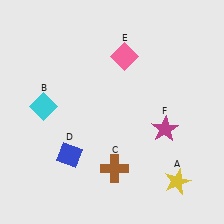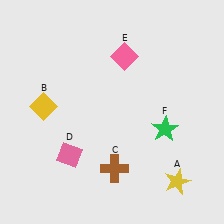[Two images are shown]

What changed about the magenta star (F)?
In Image 1, F is magenta. In Image 2, it changed to green.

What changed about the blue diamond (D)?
In Image 1, D is blue. In Image 2, it changed to pink.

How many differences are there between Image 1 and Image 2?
There are 3 differences between the two images.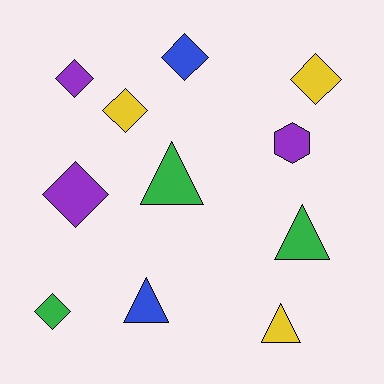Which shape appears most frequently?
Diamond, with 6 objects.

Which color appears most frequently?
Green, with 3 objects.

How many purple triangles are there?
There are no purple triangles.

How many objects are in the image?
There are 11 objects.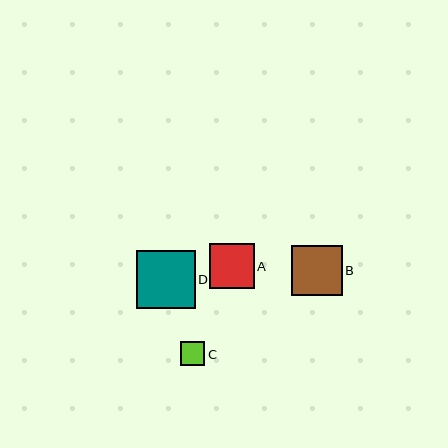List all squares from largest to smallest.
From largest to smallest: D, B, A, C.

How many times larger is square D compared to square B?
Square D is approximately 1.2 times the size of square B.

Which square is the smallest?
Square C is the smallest with a size of approximately 25 pixels.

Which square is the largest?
Square D is the largest with a size of approximately 59 pixels.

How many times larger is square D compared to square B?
Square D is approximately 1.2 times the size of square B.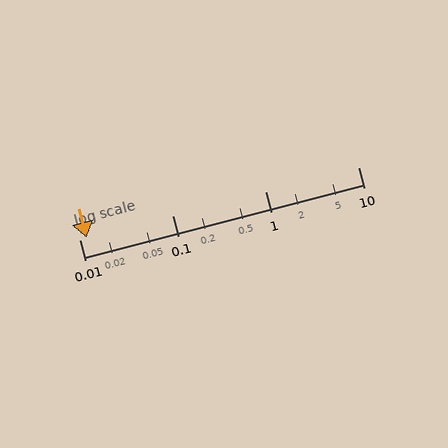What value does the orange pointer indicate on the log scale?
The pointer indicates approximately 0.012.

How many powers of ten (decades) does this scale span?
The scale spans 3 decades, from 0.01 to 10.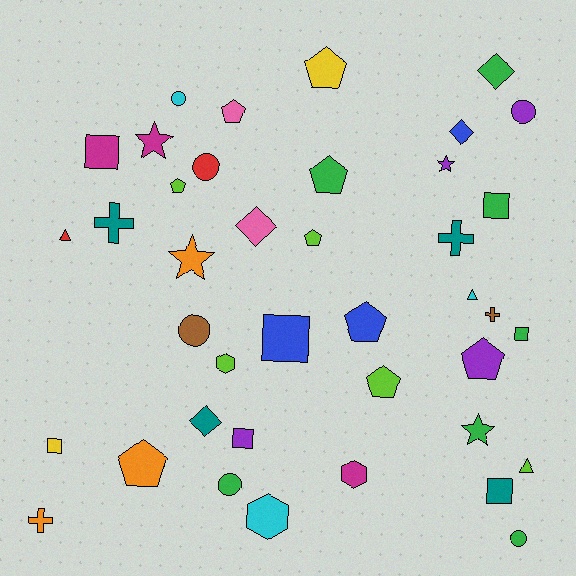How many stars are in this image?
There are 4 stars.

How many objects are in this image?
There are 40 objects.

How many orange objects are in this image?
There are 3 orange objects.